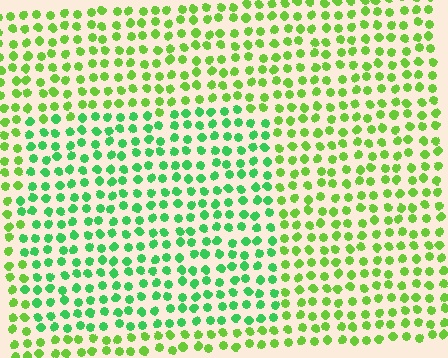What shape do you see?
I see a rectangle.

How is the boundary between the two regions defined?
The boundary is defined purely by a slight shift in hue (about 33 degrees). Spacing, size, and orientation are identical on both sides.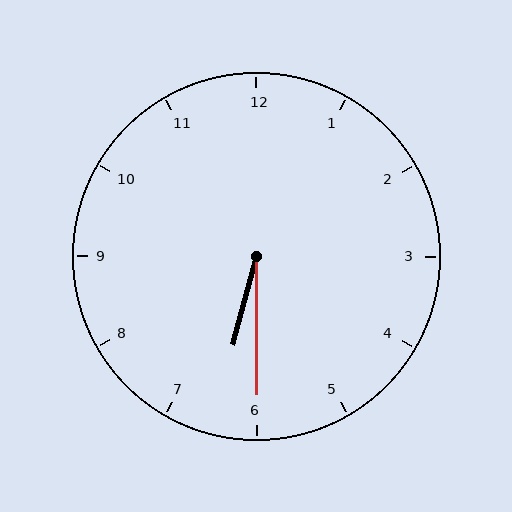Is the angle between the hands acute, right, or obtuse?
It is acute.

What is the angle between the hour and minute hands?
Approximately 15 degrees.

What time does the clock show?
6:30.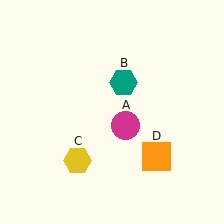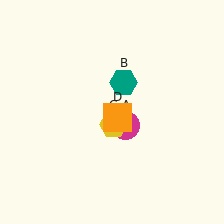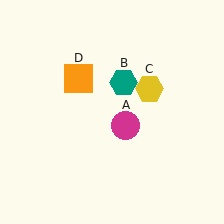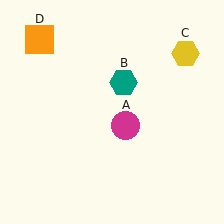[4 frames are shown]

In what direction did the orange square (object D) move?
The orange square (object D) moved up and to the left.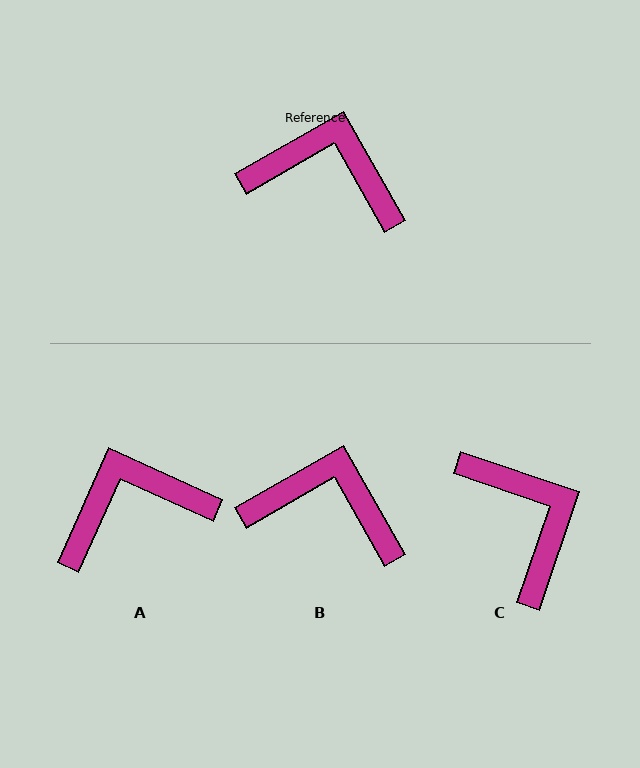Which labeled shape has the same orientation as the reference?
B.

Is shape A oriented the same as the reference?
No, it is off by about 36 degrees.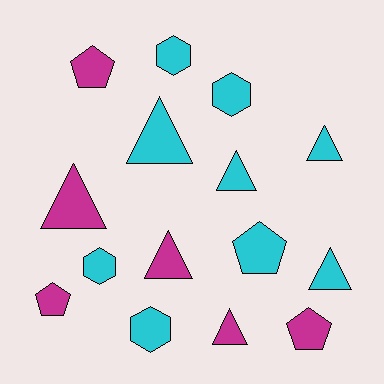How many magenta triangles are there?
There are 3 magenta triangles.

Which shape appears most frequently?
Triangle, with 7 objects.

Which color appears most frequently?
Cyan, with 9 objects.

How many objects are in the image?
There are 15 objects.